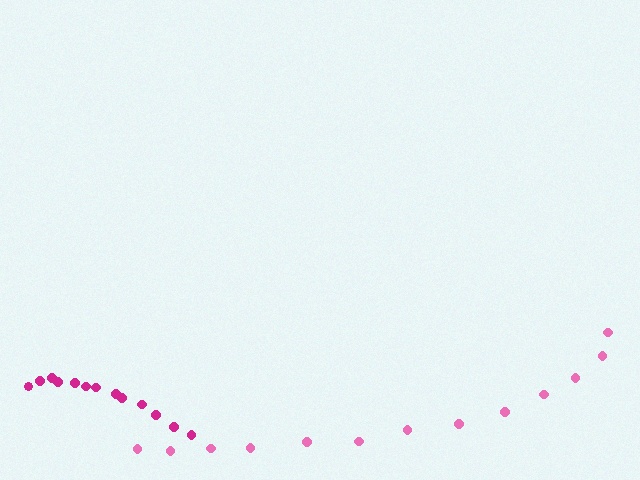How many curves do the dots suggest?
There are 2 distinct paths.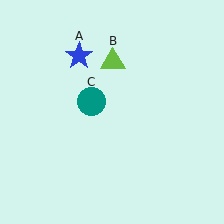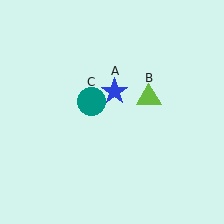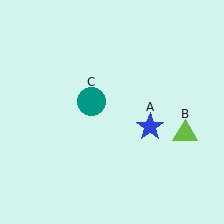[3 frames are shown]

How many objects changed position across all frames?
2 objects changed position: blue star (object A), lime triangle (object B).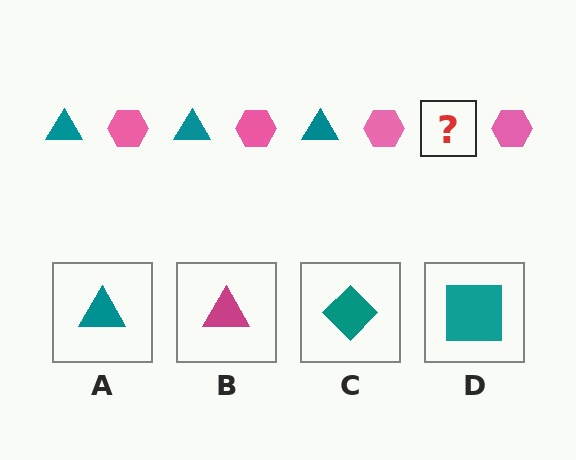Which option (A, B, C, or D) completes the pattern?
A.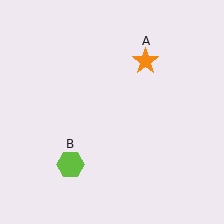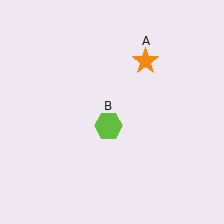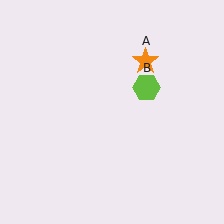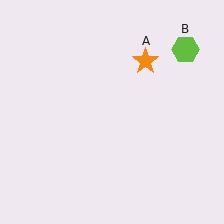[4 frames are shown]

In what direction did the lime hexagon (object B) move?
The lime hexagon (object B) moved up and to the right.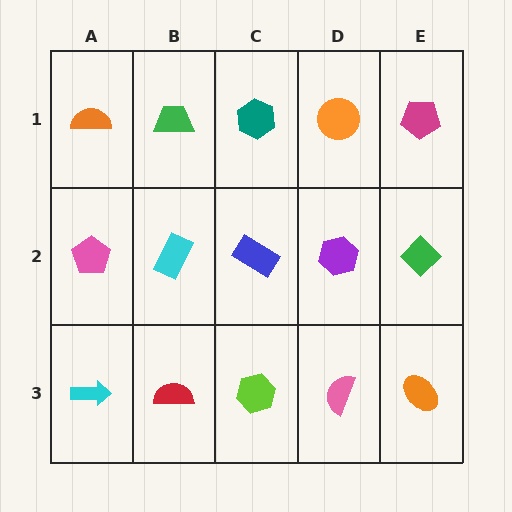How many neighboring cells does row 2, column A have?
3.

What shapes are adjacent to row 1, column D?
A purple hexagon (row 2, column D), a teal hexagon (row 1, column C), a magenta pentagon (row 1, column E).